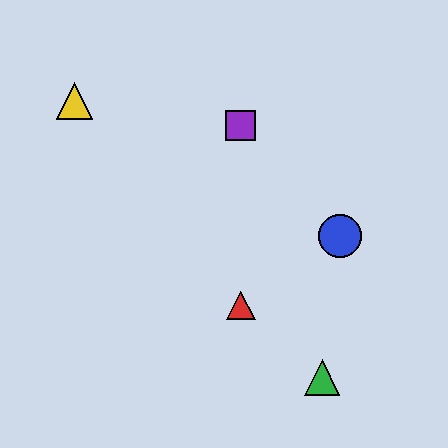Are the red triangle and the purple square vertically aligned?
Yes, both are at x≈241.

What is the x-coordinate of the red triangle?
The red triangle is at x≈241.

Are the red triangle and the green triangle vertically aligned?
No, the red triangle is at x≈241 and the green triangle is at x≈322.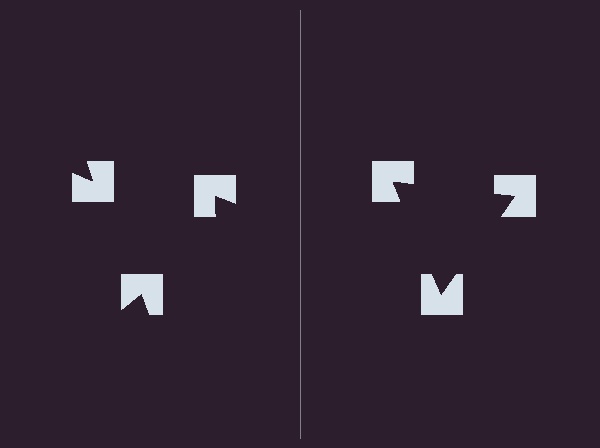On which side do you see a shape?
An illusory triangle appears on the right side. On the left side the wedge cuts are rotated, so no coherent shape forms.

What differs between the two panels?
The notched squares are positioned identically on both sides; only the wedge orientations differ. On the right they align to a triangle; on the left they are misaligned.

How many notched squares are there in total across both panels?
6 — 3 on each side.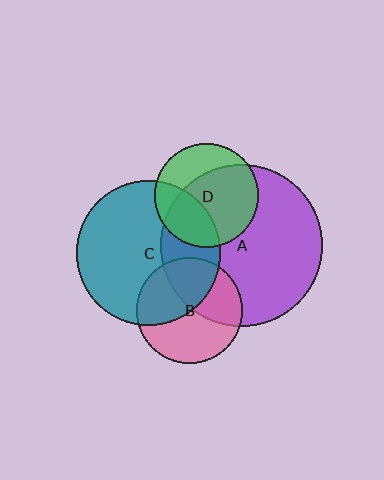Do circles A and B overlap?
Yes.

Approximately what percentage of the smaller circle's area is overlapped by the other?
Approximately 40%.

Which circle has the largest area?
Circle A (purple).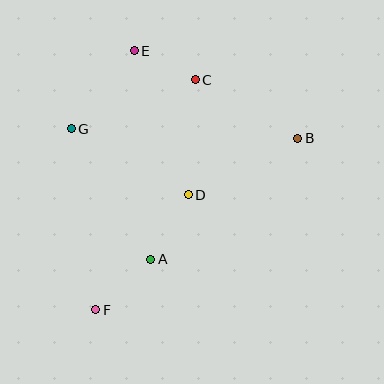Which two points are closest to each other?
Points C and E are closest to each other.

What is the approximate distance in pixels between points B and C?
The distance between B and C is approximately 118 pixels.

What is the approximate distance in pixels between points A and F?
The distance between A and F is approximately 75 pixels.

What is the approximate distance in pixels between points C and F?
The distance between C and F is approximately 251 pixels.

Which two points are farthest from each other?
Points B and F are farthest from each other.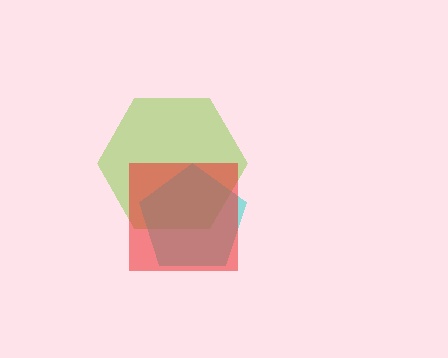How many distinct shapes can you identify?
There are 3 distinct shapes: a lime hexagon, a cyan pentagon, a red square.